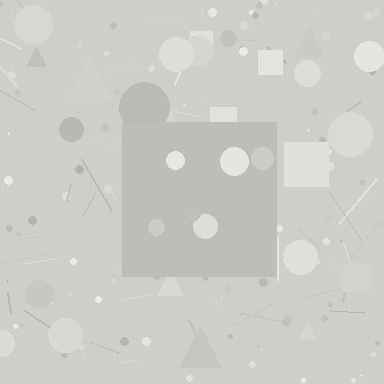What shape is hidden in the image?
A square is hidden in the image.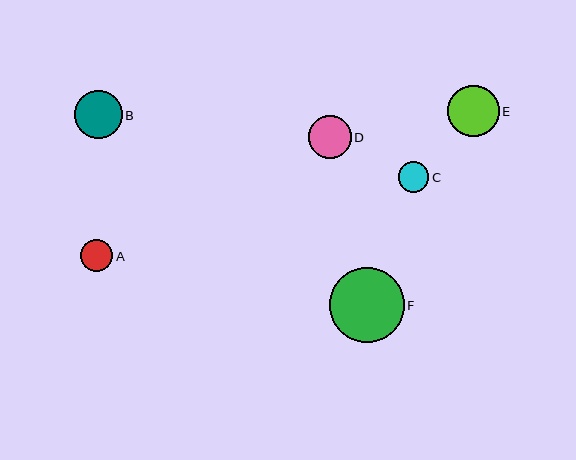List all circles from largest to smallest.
From largest to smallest: F, E, B, D, A, C.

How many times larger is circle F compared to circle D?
Circle F is approximately 1.8 times the size of circle D.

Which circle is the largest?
Circle F is the largest with a size of approximately 75 pixels.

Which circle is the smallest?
Circle C is the smallest with a size of approximately 31 pixels.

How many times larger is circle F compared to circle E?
Circle F is approximately 1.5 times the size of circle E.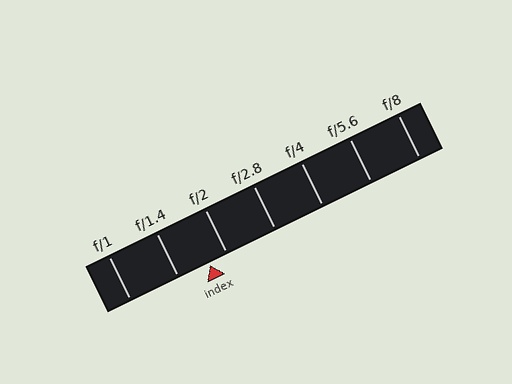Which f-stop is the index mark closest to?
The index mark is closest to f/2.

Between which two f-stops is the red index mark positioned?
The index mark is between f/1.4 and f/2.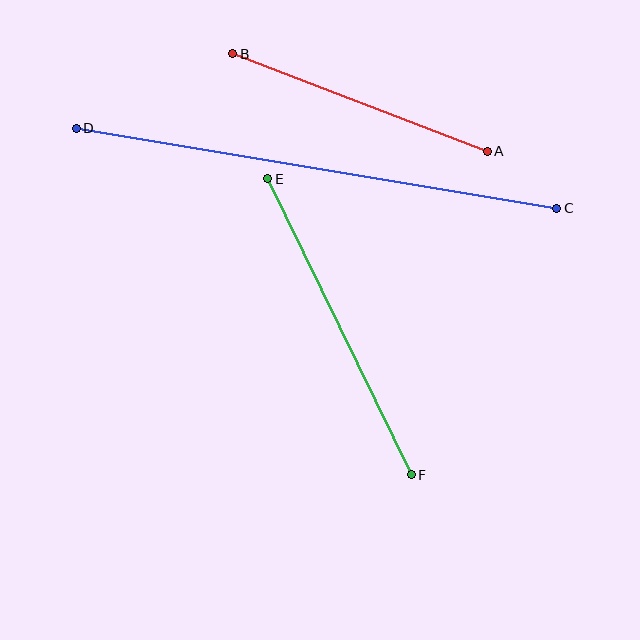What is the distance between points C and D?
The distance is approximately 487 pixels.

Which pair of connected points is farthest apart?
Points C and D are farthest apart.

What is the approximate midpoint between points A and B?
The midpoint is at approximately (360, 103) pixels.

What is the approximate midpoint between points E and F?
The midpoint is at approximately (339, 327) pixels.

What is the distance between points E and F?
The distance is approximately 329 pixels.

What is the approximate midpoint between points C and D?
The midpoint is at approximately (317, 168) pixels.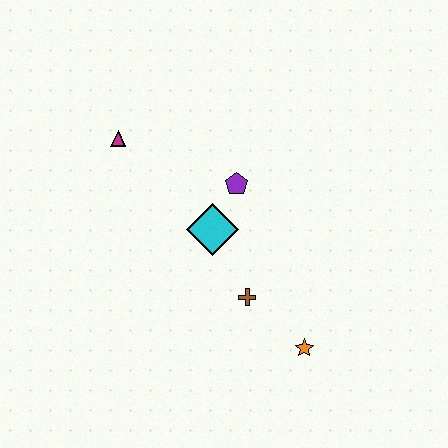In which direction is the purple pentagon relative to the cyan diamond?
The purple pentagon is above the cyan diamond.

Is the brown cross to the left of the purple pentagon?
No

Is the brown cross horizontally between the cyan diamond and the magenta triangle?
No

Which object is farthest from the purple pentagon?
The orange star is farthest from the purple pentagon.